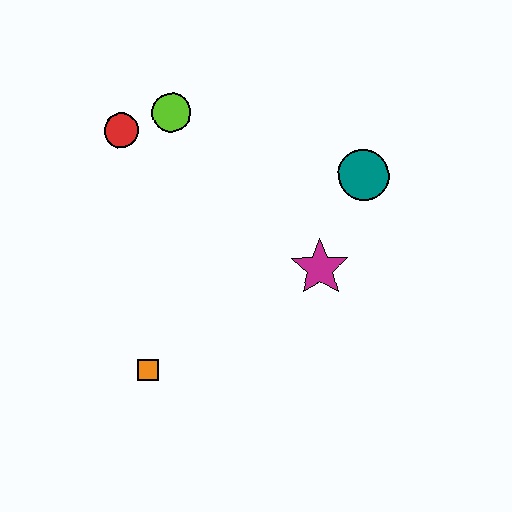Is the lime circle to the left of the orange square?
No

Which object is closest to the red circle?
The lime circle is closest to the red circle.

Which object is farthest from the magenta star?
The red circle is farthest from the magenta star.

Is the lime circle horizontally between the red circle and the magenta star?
Yes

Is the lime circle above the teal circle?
Yes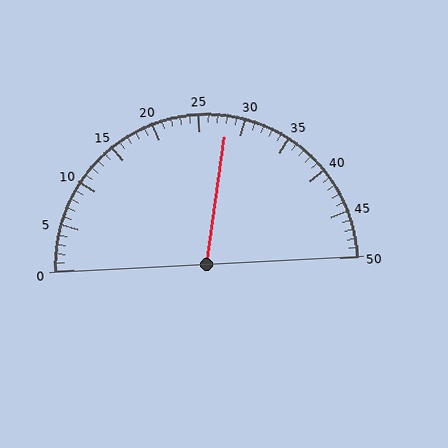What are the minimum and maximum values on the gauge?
The gauge ranges from 0 to 50.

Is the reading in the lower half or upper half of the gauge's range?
The reading is in the upper half of the range (0 to 50).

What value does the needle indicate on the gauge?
The needle indicates approximately 28.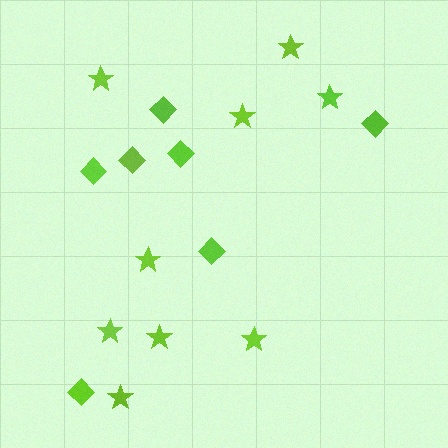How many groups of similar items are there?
There are 2 groups: one group of stars (9) and one group of diamonds (7).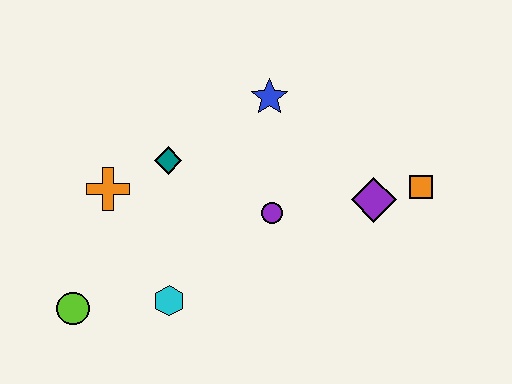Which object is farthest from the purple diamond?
The lime circle is farthest from the purple diamond.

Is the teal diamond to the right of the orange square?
No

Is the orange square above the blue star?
No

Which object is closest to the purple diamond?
The orange square is closest to the purple diamond.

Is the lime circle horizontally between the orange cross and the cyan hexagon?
No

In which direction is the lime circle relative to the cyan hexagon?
The lime circle is to the left of the cyan hexagon.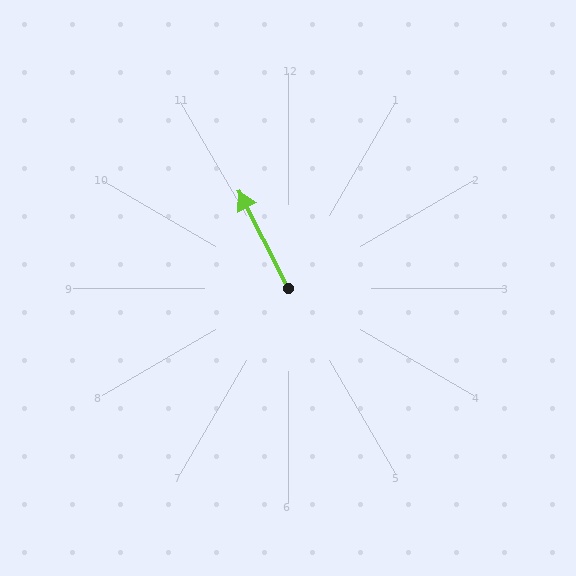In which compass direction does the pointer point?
Northwest.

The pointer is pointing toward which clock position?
Roughly 11 o'clock.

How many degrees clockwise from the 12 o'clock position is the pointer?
Approximately 333 degrees.